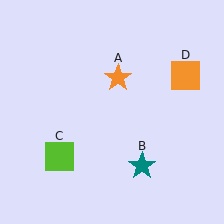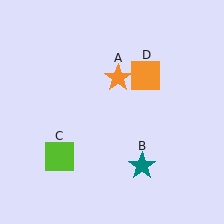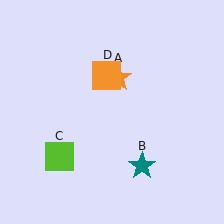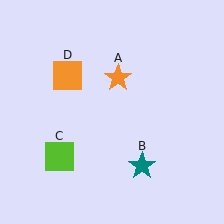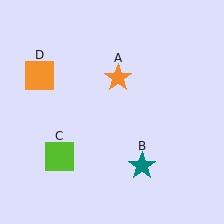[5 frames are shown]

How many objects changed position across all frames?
1 object changed position: orange square (object D).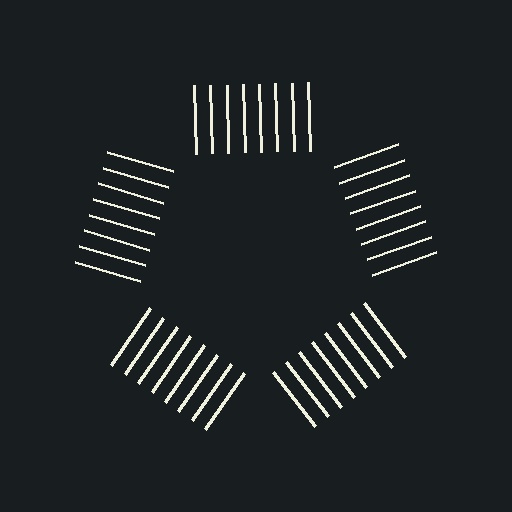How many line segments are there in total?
40 — 8 along each of the 5 edges.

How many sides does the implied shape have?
5 sides — the line-ends trace a pentagon.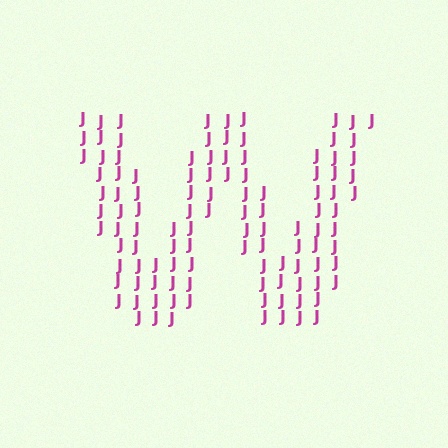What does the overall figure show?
The overall figure shows the letter W.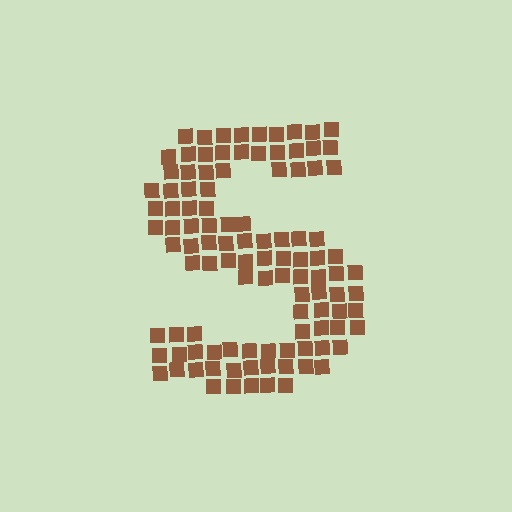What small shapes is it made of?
It is made of small squares.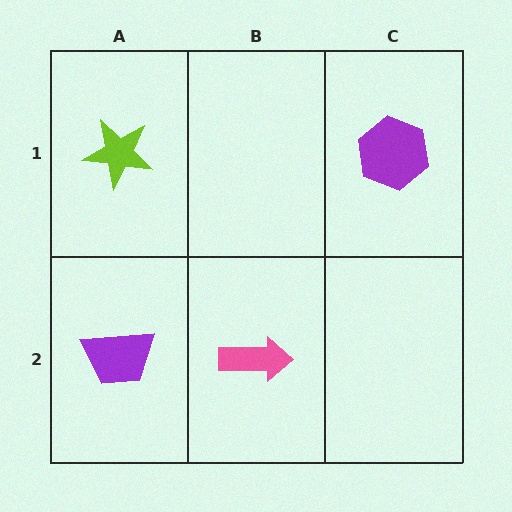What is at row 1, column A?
A lime star.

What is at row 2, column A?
A purple trapezoid.